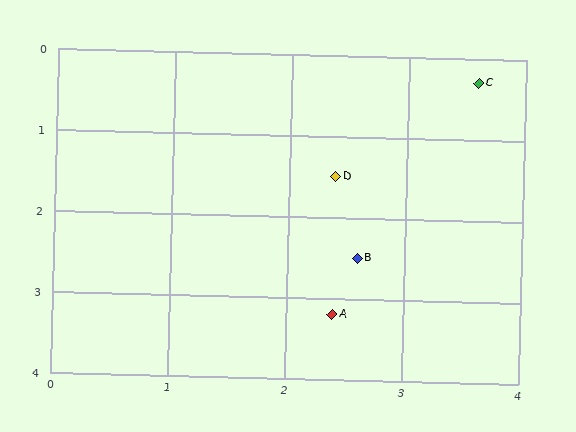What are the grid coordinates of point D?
Point D is at approximately (2.4, 1.5).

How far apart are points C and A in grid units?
Points C and A are about 3.1 grid units apart.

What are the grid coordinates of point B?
Point B is at approximately (2.6, 2.5).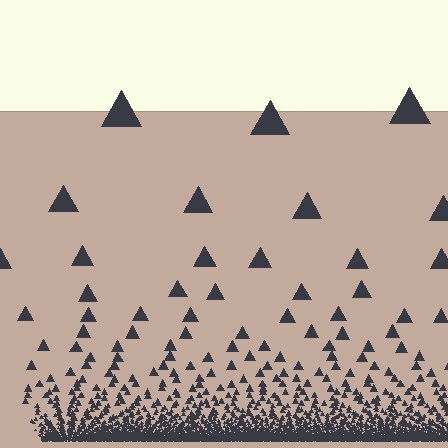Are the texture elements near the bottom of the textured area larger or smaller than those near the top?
Smaller. The gradient is inverted — elements near the bottom are smaller and denser.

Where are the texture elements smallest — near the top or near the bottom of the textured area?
Near the bottom.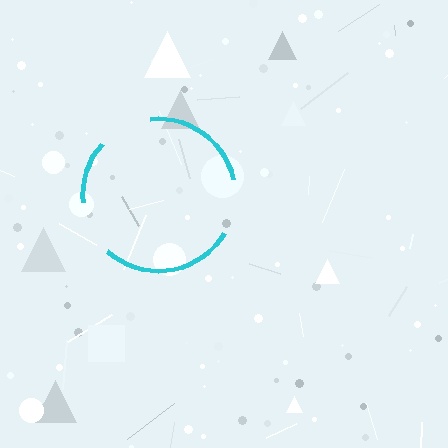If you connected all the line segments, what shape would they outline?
They would outline a circle.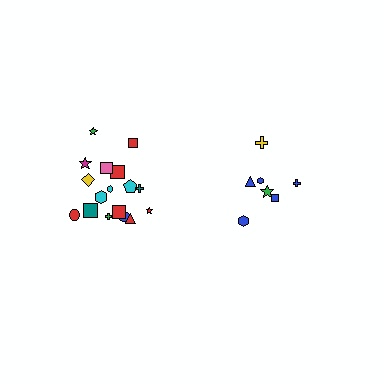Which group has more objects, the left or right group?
The left group.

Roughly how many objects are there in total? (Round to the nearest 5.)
Roughly 25 objects in total.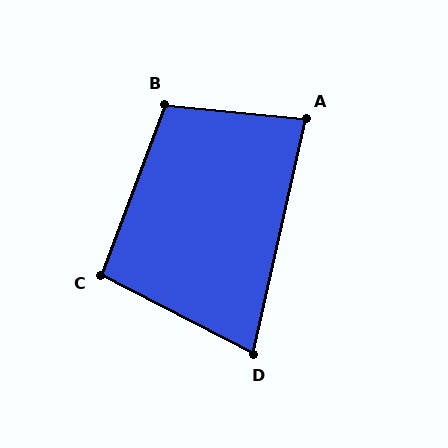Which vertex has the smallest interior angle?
D, at approximately 75 degrees.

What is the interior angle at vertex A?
Approximately 83 degrees (acute).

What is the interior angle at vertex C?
Approximately 97 degrees (obtuse).